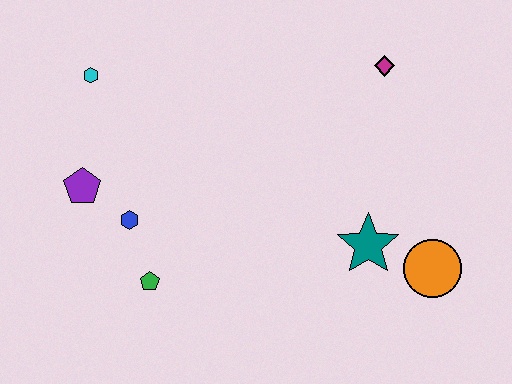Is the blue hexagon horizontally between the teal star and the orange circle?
No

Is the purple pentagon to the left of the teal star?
Yes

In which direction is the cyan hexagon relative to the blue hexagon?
The cyan hexagon is above the blue hexagon.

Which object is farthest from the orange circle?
The cyan hexagon is farthest from the orange circle.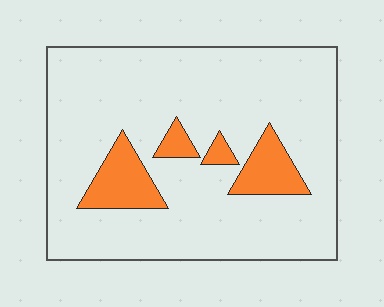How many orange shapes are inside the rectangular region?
4.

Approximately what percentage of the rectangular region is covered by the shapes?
Approximately 15%.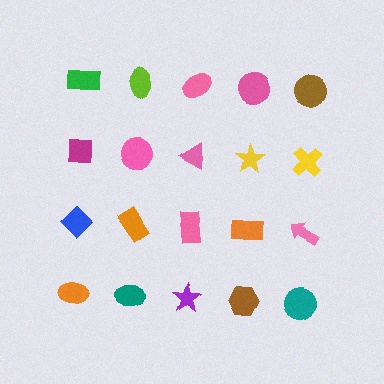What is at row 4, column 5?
A teal circle.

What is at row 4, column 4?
A brown hexagon.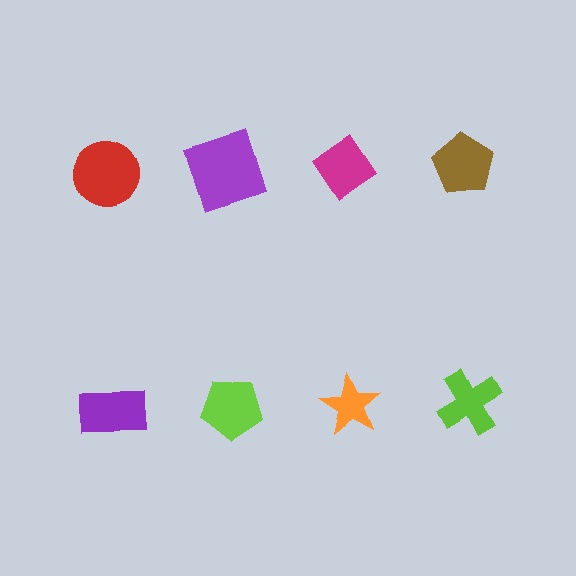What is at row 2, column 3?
An orange star.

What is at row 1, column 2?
A purple square.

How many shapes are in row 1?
4 shapes.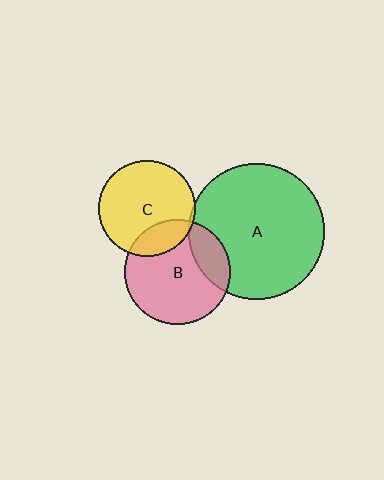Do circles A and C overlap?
Yes.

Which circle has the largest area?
Circle A (green).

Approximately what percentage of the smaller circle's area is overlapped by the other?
Approximately 5%.